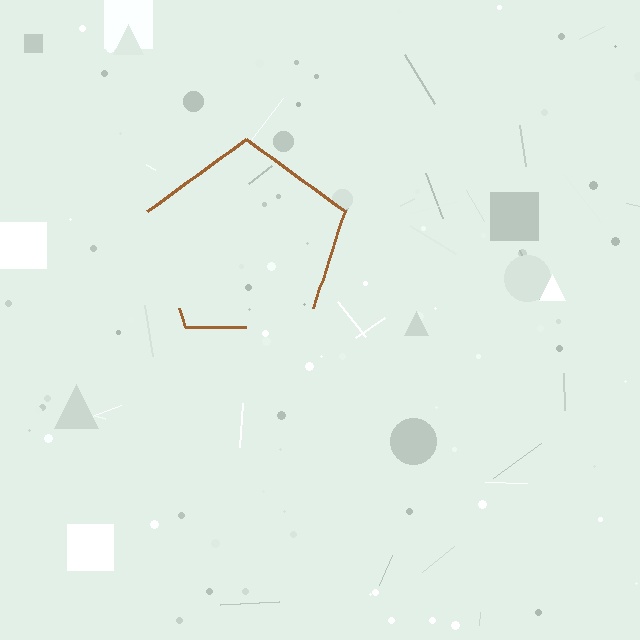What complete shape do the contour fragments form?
The contour fragments form a pentagon.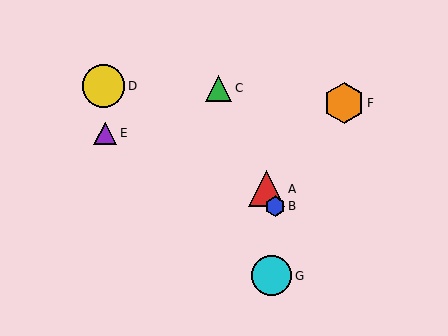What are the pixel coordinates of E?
Object E is at (105, 133).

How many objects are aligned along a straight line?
3 objects (A, B, C) are aligned along a straight line.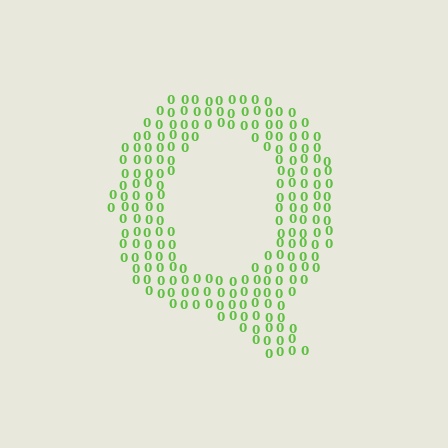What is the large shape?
The large shape is the letter Q.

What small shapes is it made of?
It is made of small digit 0's.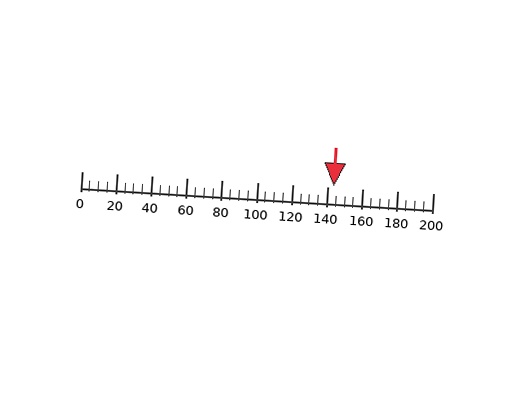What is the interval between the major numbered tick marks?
The major tick marks are spaced 20 units apart.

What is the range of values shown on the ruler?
The ruler shows values from 0 to 200.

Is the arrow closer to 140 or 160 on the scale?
The arrow is closer to 140.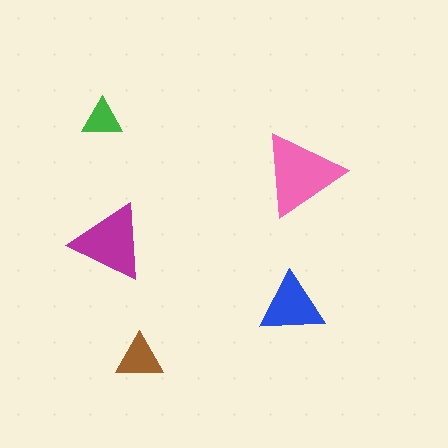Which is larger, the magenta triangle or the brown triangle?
The magenta one.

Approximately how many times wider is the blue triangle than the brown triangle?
About 1.5 times wider.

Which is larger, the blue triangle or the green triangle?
The blue one.